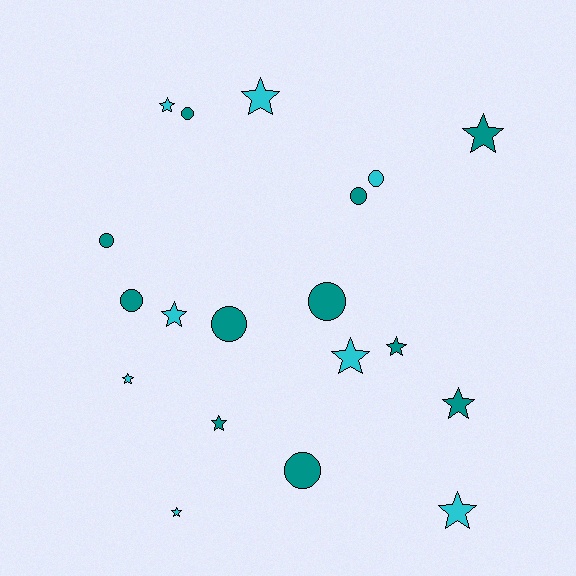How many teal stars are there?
There are 4 teal stars.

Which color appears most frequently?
Teal, with 11 objects.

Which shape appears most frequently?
Star, with 11 objects.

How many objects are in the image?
There are 19 objects.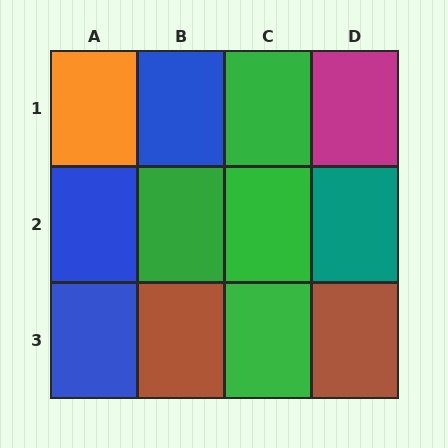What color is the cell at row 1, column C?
Green.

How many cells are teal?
1 cell is teal.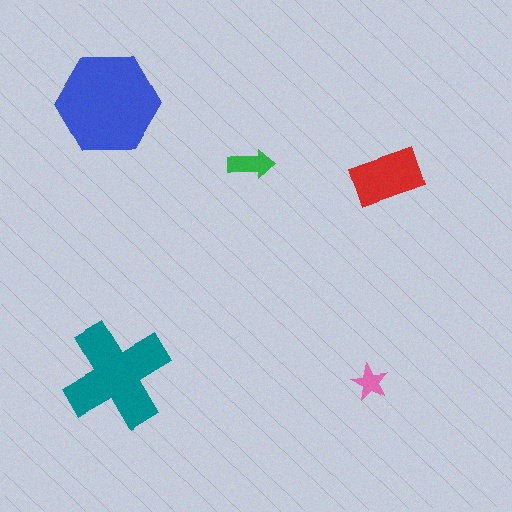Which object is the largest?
The blue hexagon.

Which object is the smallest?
The pink star.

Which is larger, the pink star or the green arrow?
The green arrow.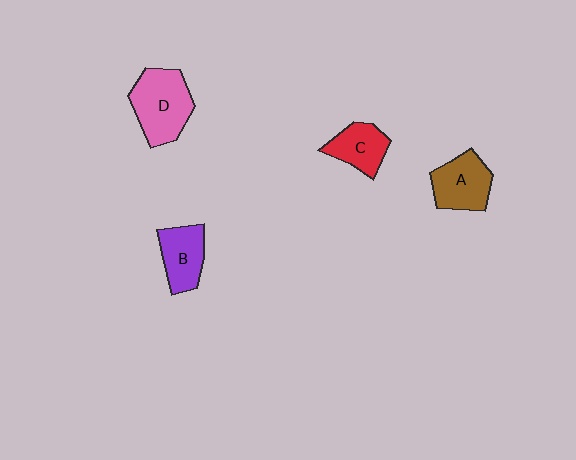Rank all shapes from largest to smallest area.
From largest to smallest: D (pink), A (brown), B (purple), C (red).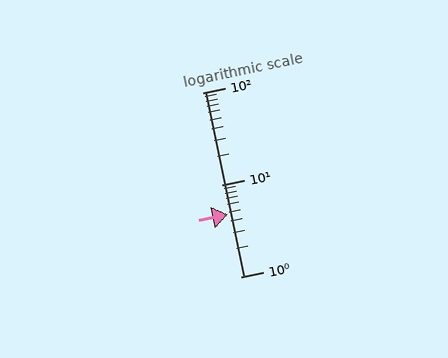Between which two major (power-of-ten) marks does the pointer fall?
The pointer is between 1 and 10.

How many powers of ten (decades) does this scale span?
The scale spans 2 decades, from 1 to 100.